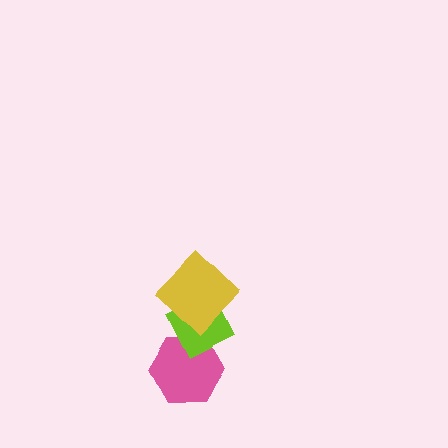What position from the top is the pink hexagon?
The pink hexagon is 3rd from the top.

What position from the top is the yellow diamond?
The yellow diamond is 1st from the top.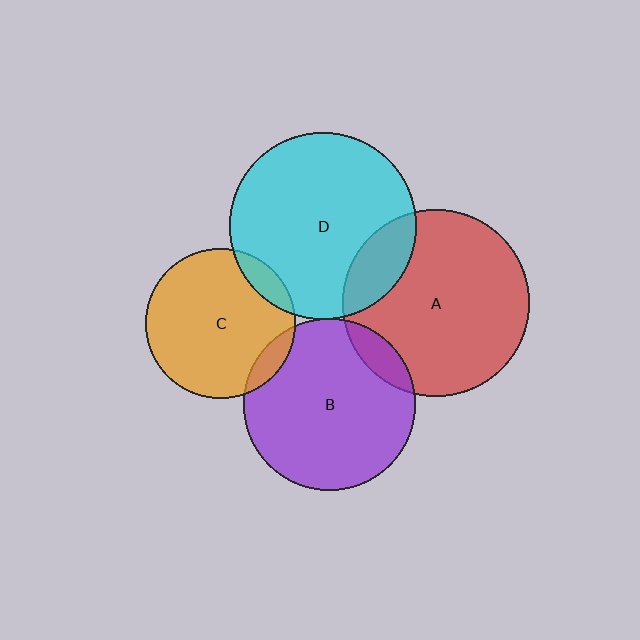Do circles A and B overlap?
Yes.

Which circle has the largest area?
Circle A (red).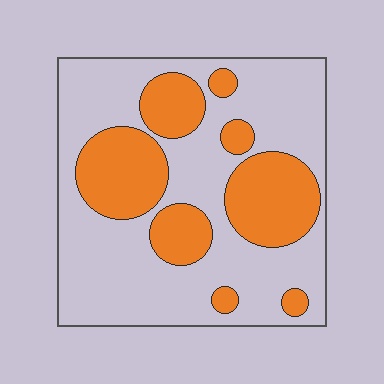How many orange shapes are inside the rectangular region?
8.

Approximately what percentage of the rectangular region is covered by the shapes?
Approximately 35%.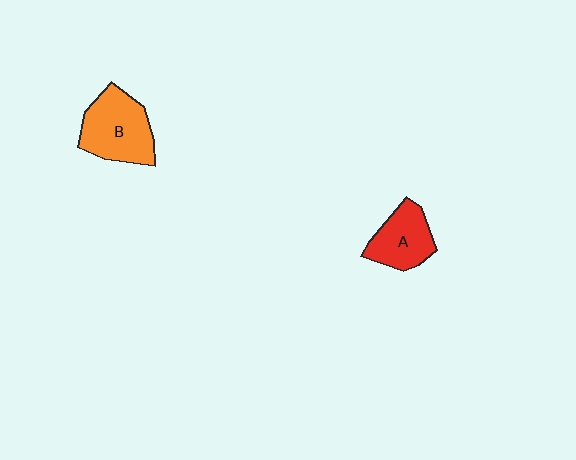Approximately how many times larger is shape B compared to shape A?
Approximately 1.3 times.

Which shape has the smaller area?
Shape A (red).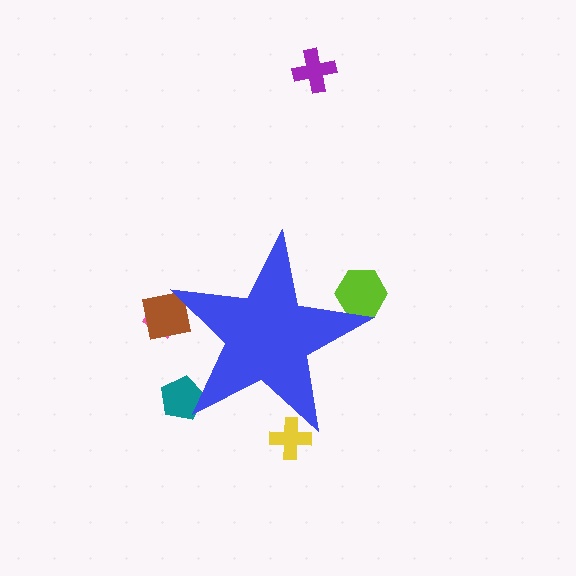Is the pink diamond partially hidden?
Yes, the pink diamond is partially hidden behind the blue star.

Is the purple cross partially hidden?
No, the purple cross is fully visible.